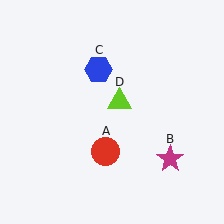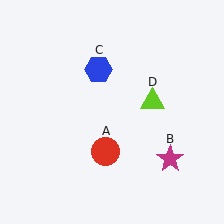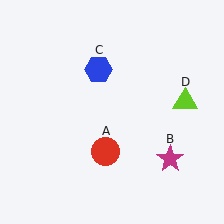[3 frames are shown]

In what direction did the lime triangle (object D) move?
The lime triangle (object D) moved right.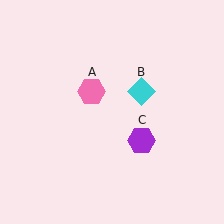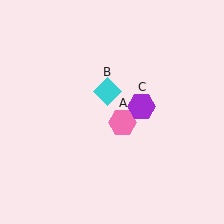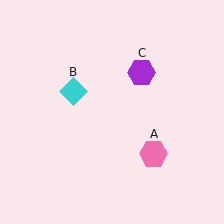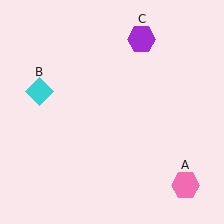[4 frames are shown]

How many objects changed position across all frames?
3 objects changed position: pink hexagon (object A), cyan diamond (object B), purple hexagon (object C).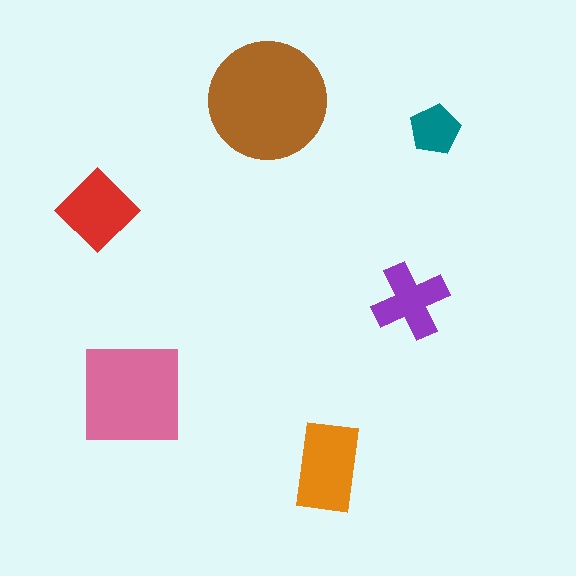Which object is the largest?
The brown circle.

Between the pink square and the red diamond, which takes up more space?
The pink square.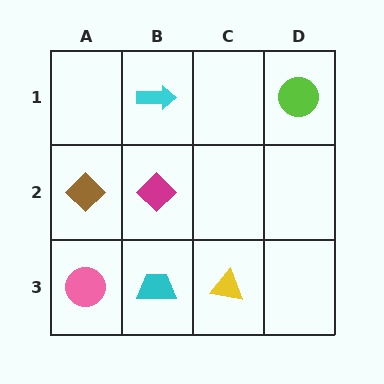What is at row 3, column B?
A cyan trapezoid.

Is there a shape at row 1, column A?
No, that cell is empty.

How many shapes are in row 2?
2 shapes.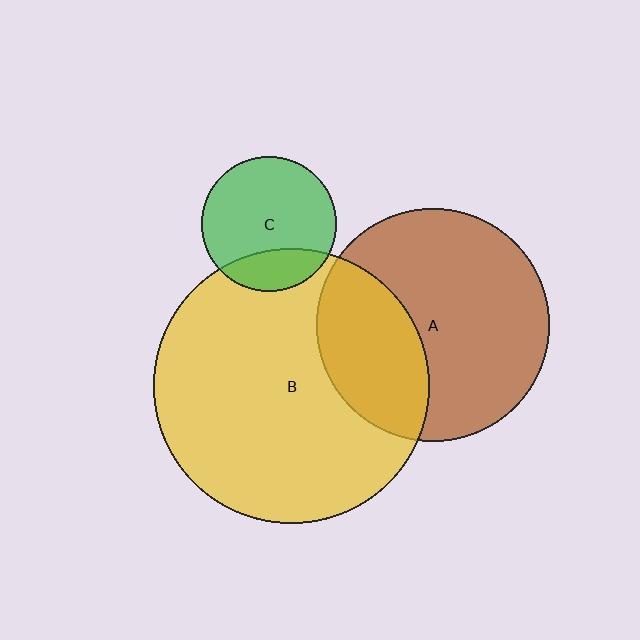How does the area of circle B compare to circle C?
Approximately 4.1 times.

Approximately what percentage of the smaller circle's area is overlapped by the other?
Approximately 25%.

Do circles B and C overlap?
Yes.